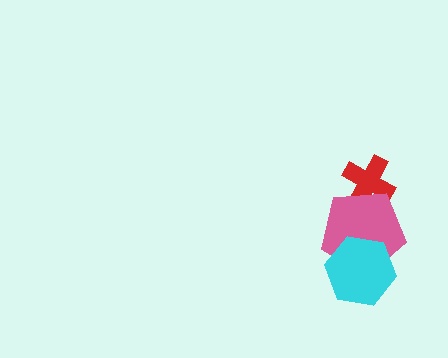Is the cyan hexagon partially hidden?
No, no other shape covers it.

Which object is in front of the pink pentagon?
The cyan hexagon is in front of the pink pentagon.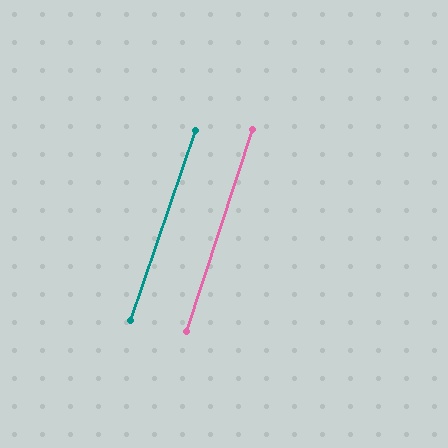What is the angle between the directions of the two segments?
Approximately 1 degree.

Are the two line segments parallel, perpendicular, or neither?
Parallel — their directions differ by only 0.7°.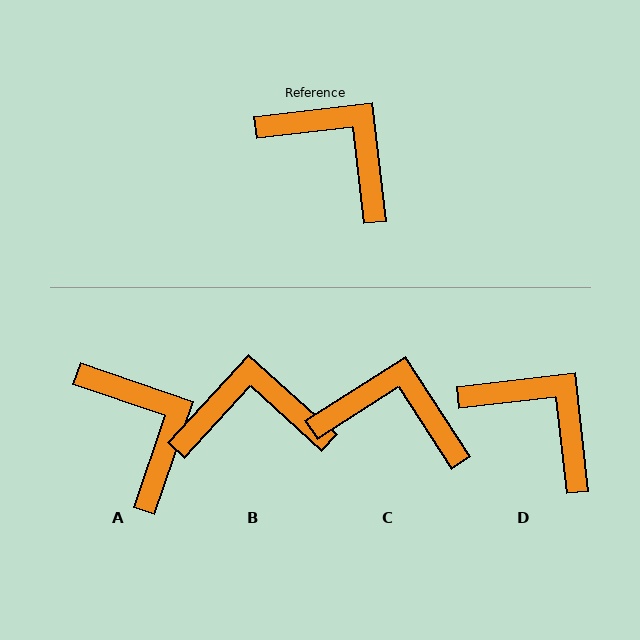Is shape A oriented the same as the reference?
No, it is off by about 26 degrees.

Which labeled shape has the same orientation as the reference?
D.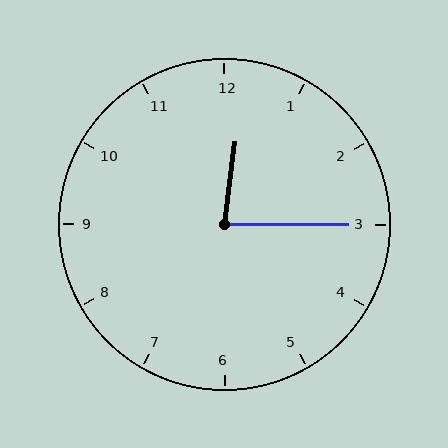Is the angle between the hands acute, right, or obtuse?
It is acute.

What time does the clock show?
12:15.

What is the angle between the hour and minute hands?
Approximately 82 degrees.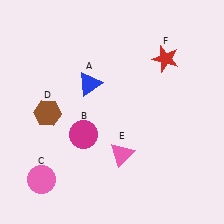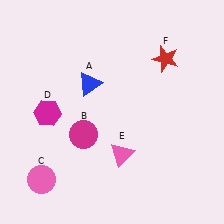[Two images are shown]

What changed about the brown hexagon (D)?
In Image 1, D is brown. In Image 2, it changed to magenta.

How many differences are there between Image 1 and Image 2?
There is 1 difference between the two images.